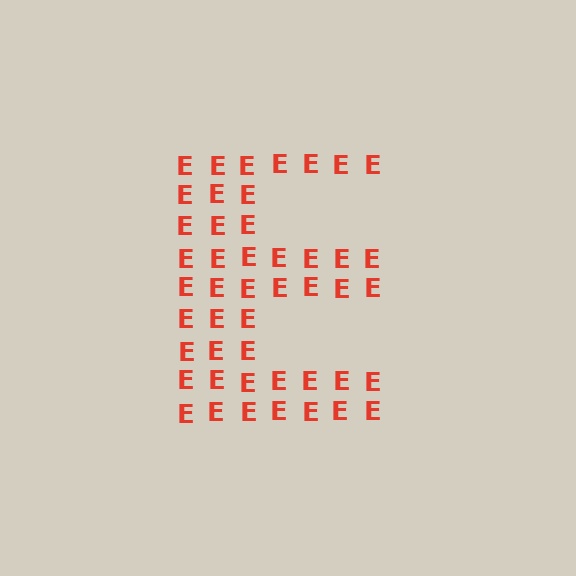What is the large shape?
The large shape is the letter E.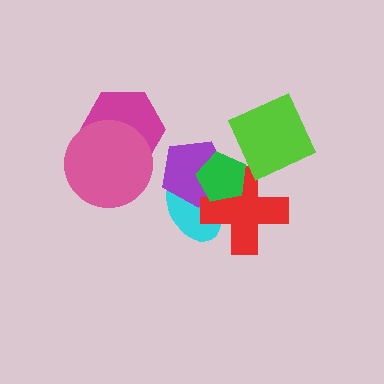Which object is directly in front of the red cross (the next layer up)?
The green pentagon is directly in front of the red cross.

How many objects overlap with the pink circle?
1 object overlaps with the pink circle.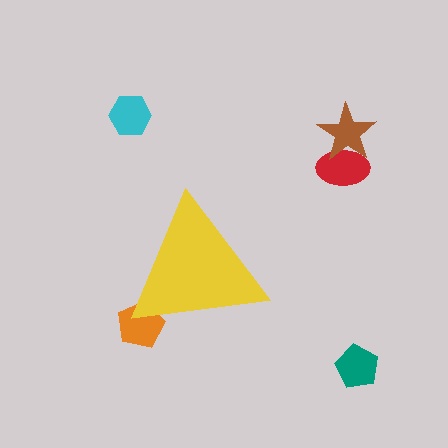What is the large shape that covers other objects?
A yellow triangle.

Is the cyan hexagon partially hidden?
No, the cyan hexagon is fully visible.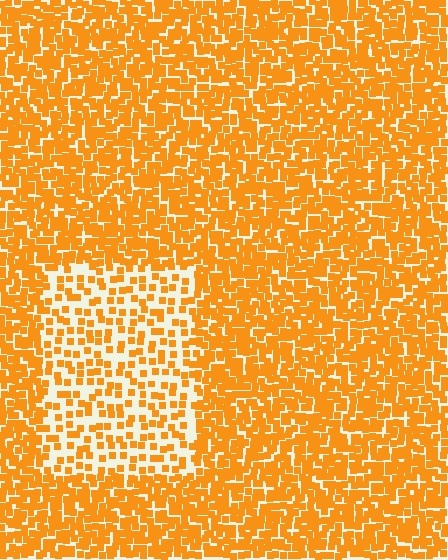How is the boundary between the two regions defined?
The boundary is defined by a change in element density (approximately 2.3x ratio). All elements are the same color, size, and shape.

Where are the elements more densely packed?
The elements are more densely packed outside the rectangle boundary.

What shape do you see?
I see a rectangle.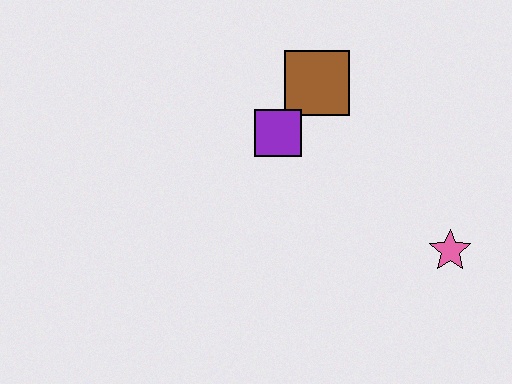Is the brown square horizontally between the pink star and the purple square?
Yes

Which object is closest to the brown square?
The purple square is closest to the brown square.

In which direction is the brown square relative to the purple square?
The brown square is above the purple square.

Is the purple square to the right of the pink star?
No